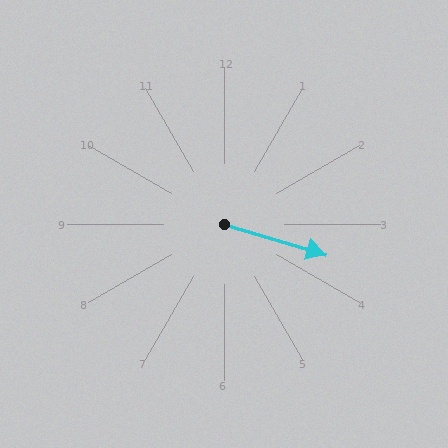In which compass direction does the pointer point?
East.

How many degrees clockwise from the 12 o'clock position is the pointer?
Approximately 107 degrees.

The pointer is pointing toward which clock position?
Roughly 4 o'clock.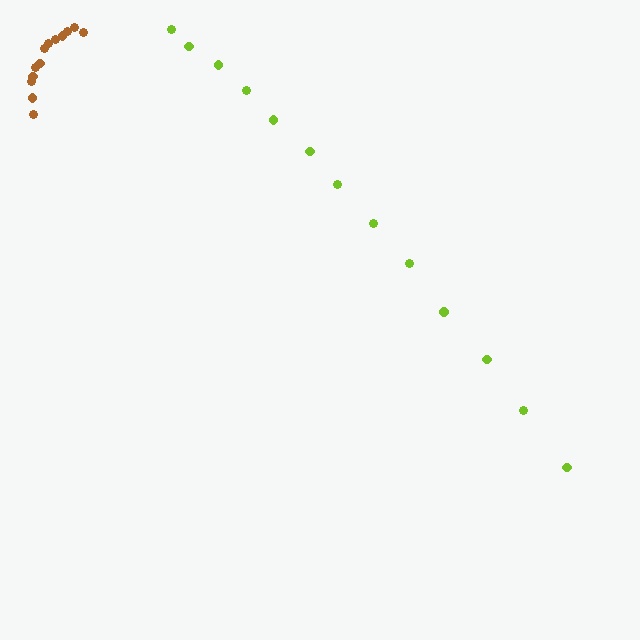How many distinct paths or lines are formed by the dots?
There are 2 distinct paths.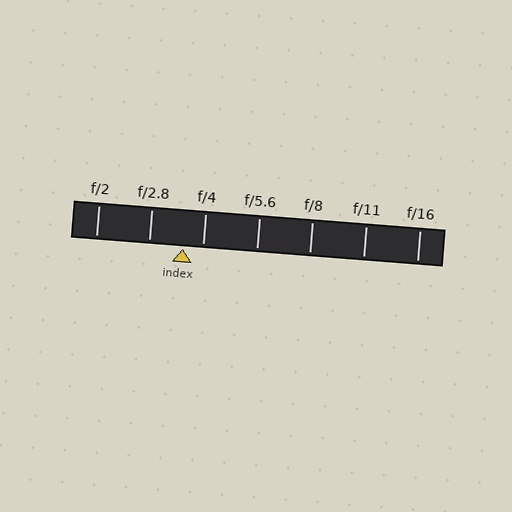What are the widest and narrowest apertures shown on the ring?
The widest aperture shown is f/2 and the narrowest is f/16.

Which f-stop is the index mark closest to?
The index mark is closest to f/4.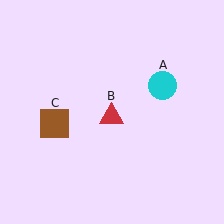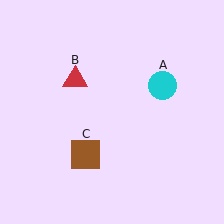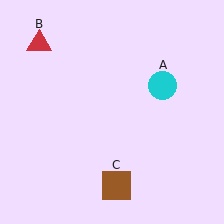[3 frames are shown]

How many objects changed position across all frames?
2 objects changed position: red triangle (object B), brown square (object C).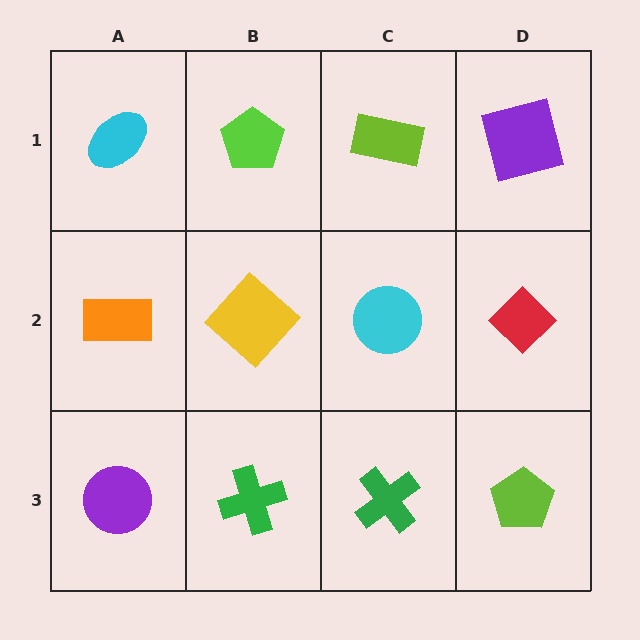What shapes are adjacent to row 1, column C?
A cyan circle (row 2, column C), a lime pentagon (row 1, column B), a purple square (row 1, column D).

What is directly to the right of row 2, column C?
A red diamond.